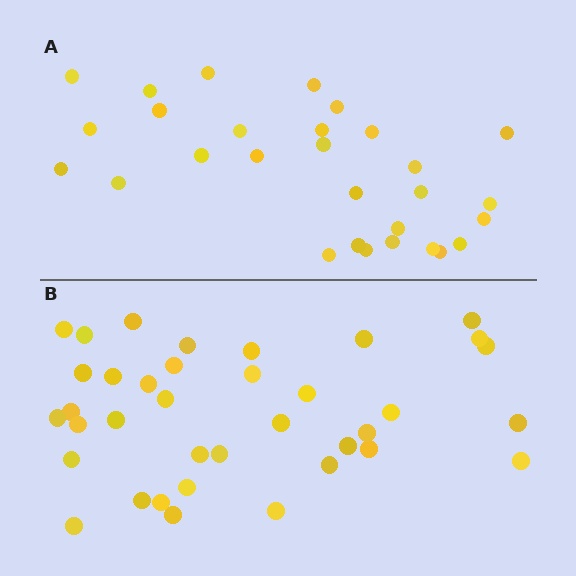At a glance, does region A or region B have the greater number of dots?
Region B (the bottom region) has more dots.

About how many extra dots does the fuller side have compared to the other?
Region B has roughly 8 or so more dots than region A.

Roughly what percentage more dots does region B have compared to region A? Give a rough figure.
About 30% more.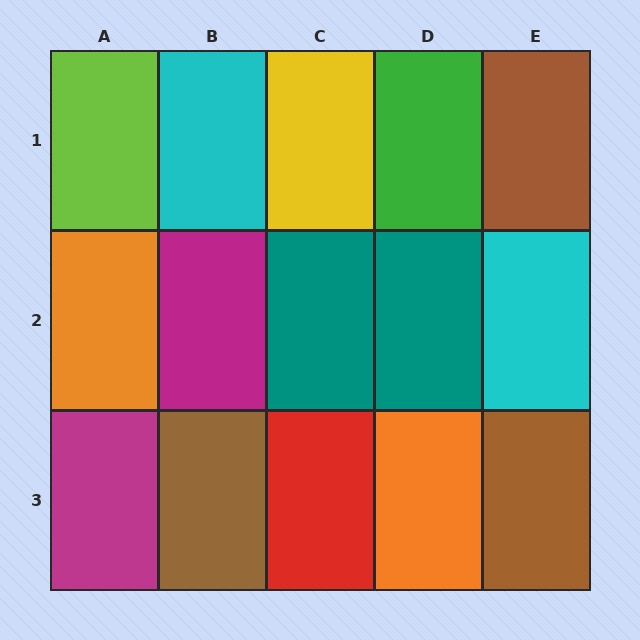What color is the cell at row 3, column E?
Brown.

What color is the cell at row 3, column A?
Magenta.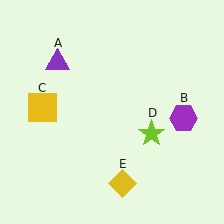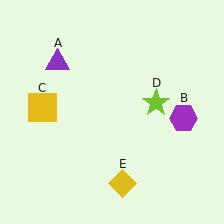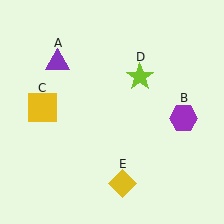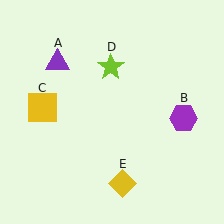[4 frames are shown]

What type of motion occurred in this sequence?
The lime star (object D) rotated counterclockwise around the center of the scene.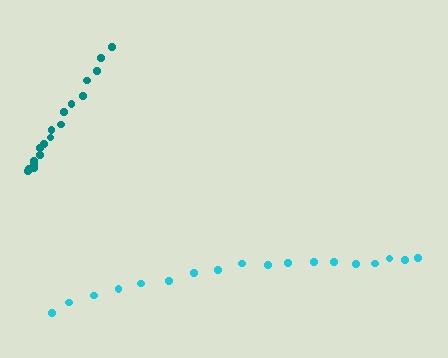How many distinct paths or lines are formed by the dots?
There are 2 distinct paths.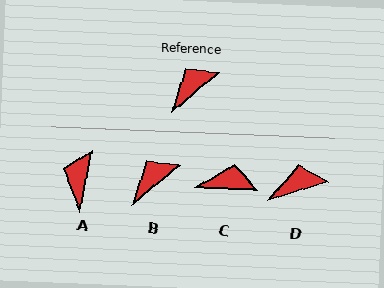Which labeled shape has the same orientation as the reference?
B.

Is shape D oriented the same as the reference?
No, it is off by about 23 degrees.